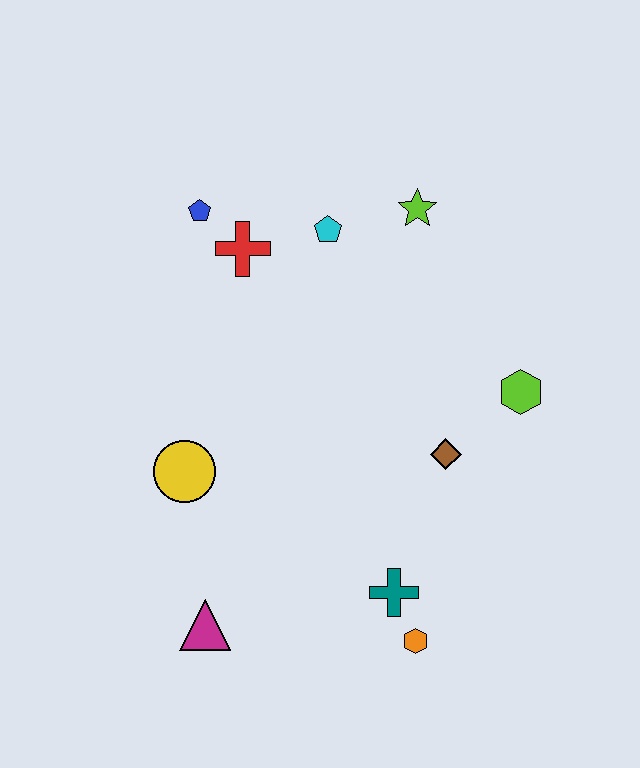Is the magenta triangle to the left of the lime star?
Yes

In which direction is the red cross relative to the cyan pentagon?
The red cross is to the left of the cyan pentagon.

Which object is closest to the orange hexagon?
The teal cross is closest to the orange hexagon.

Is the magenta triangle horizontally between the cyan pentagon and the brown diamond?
No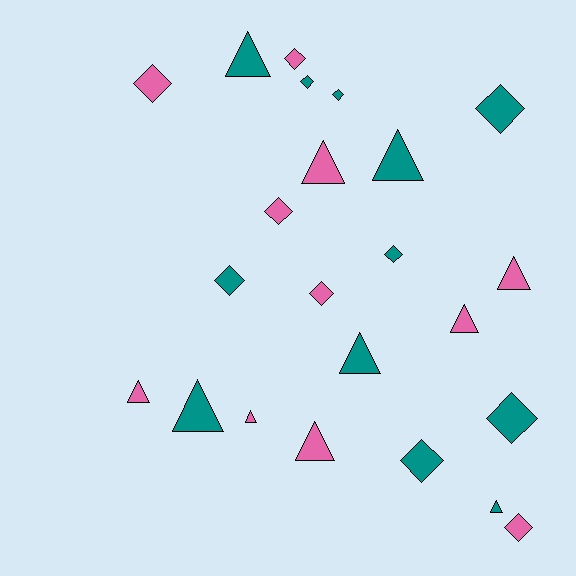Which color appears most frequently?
Teal, with 12 objects.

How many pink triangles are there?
There are 6 pink triangles.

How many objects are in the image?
There are 23 objects.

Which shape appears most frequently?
Diamond, with 12 objects.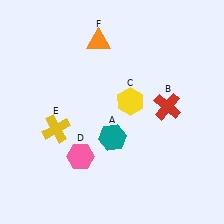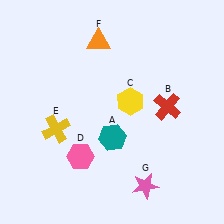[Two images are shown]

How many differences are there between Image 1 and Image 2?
There is 1 difference between the two images.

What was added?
A pink star (G) was added in Image 2.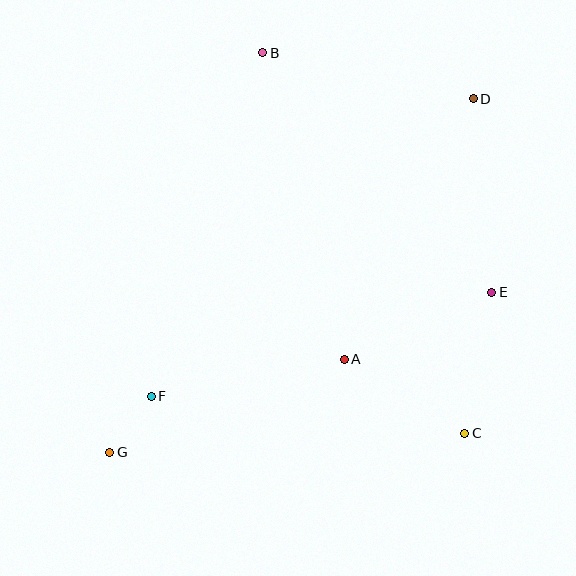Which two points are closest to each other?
Points F and G are closest to each other.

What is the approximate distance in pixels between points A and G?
The distance between A and G is approximately 252 pixels.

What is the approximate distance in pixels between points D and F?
The distance between D and F is approximately 438 pixels.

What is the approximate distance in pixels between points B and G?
The distance between B and G is approximately 428 pixels.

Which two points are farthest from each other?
Points D and G are farthest from each other.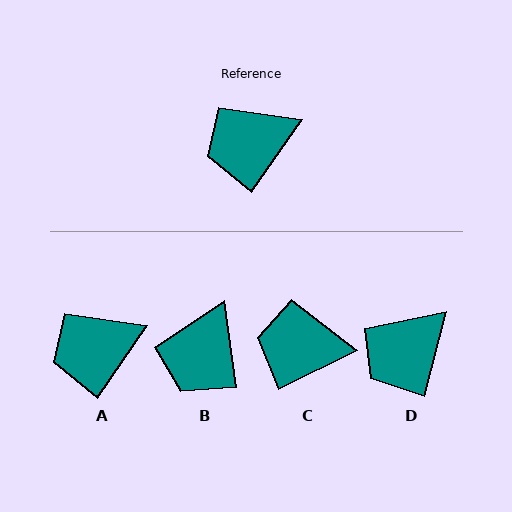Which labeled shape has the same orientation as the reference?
A.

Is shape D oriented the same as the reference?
No, it is off by about 20 degrees.